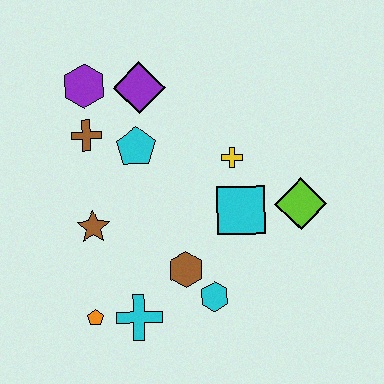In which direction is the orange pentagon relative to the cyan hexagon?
The orange pentagon is to the left of the cyan hexagon.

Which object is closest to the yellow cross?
The cyan square is closest to the yellow cross.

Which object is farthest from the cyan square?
The purple hexagon is farthest from the cyan square.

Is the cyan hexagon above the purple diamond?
No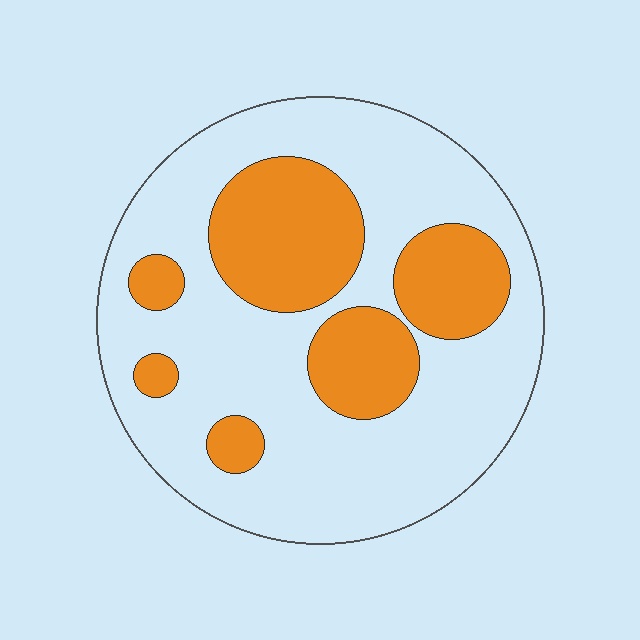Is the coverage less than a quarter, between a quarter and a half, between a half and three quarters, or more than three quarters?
Between a quarter and a half.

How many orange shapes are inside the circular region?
6.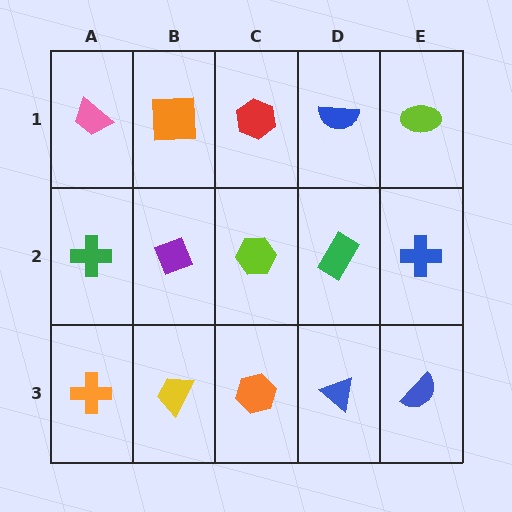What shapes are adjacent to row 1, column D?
A green rectangle (row 2, column D), a red hexagon (row 1, column C), a lime ellipse (row 1, column E).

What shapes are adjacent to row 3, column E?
A blue cross (row 2, column E), a blue triangle (row 3, column D).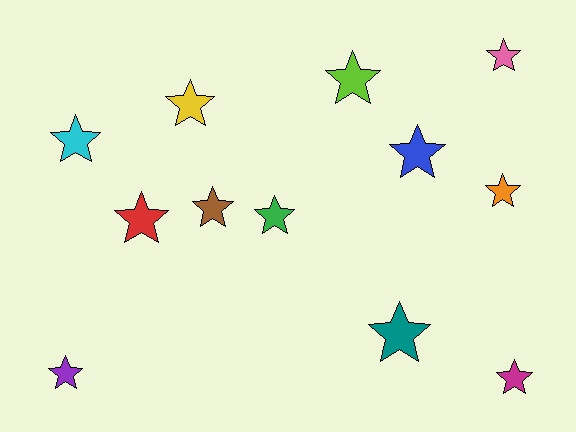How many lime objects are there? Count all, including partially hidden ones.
There is 1 lime object.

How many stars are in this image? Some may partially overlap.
There are 12 stars.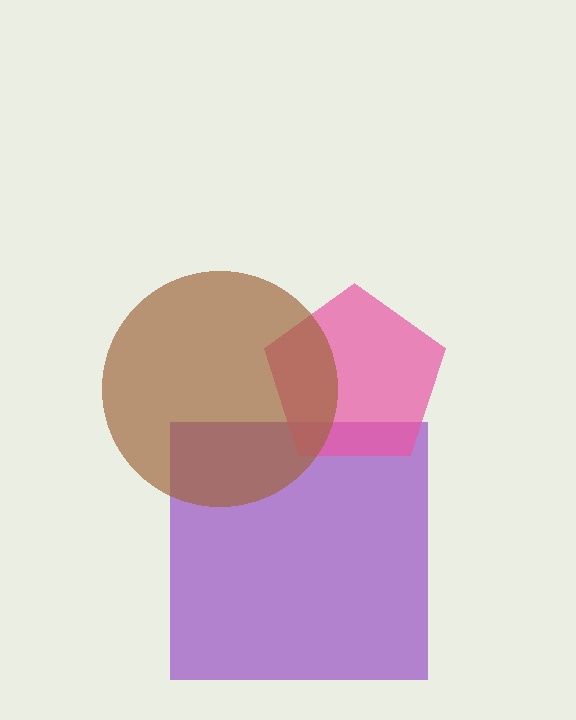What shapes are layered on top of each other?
The layered shapes are: a purple square, a pink pentagon, a brown circle.